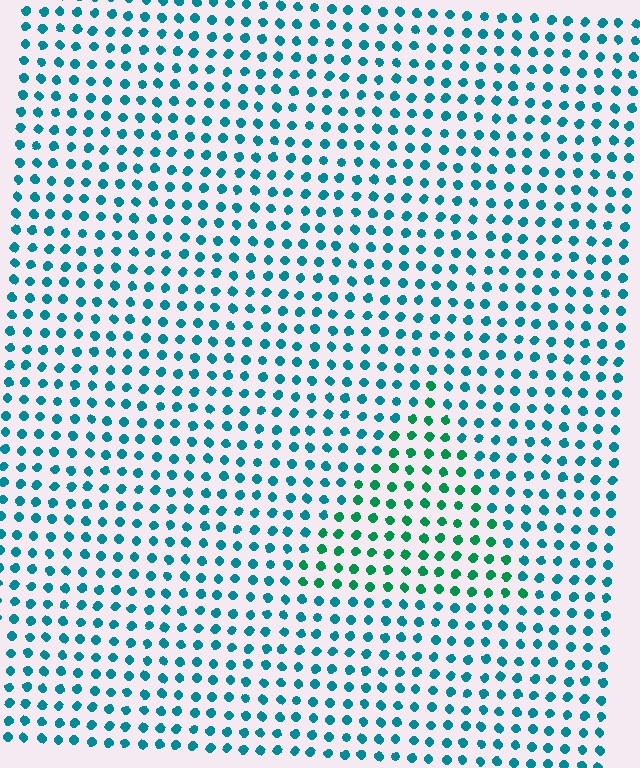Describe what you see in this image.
The image is filled with small teal elements in a uniform arrangement. A triangle-shaped region is visible where the elements are tinted to a slightly different hue, forming a subtle color boundary.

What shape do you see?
I see a triangle.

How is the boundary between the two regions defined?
The boundary is defined purely by a slight shift in hue (about 34 degrees). Spacing, size, and orientation are identical on both sides.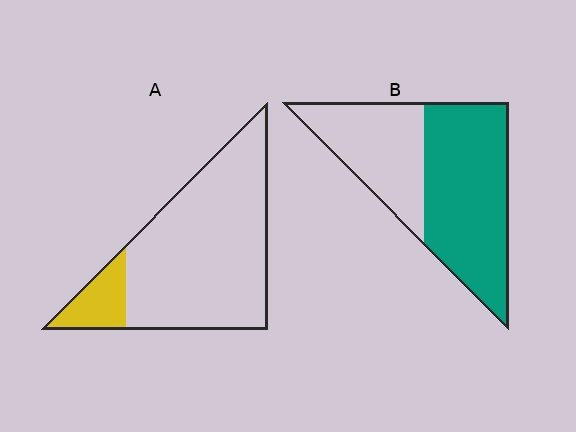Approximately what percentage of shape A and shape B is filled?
A is approximately 15% and B is approximately 60%.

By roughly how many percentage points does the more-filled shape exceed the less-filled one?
By roughly 45 percentage points (B over A).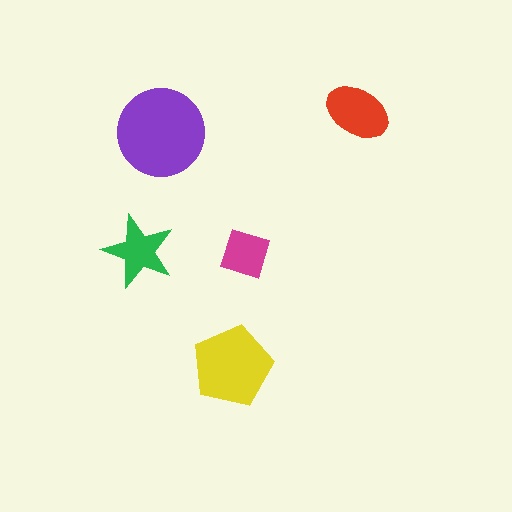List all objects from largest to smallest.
The purple circle, the yellow pentagon, the red ellipse, the green star, the magenta diamond.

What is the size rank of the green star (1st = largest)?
4th.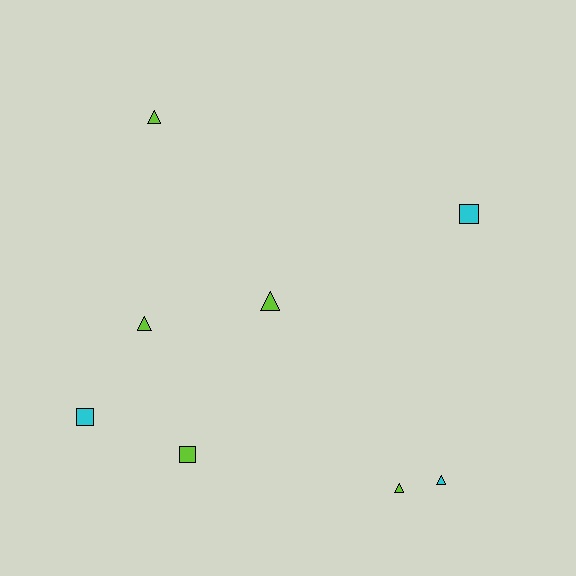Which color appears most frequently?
Lime, with 5 objects.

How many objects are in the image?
There are 8 objects.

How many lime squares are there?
There is 1 lime square.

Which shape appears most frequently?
Triangle, with 5 objects.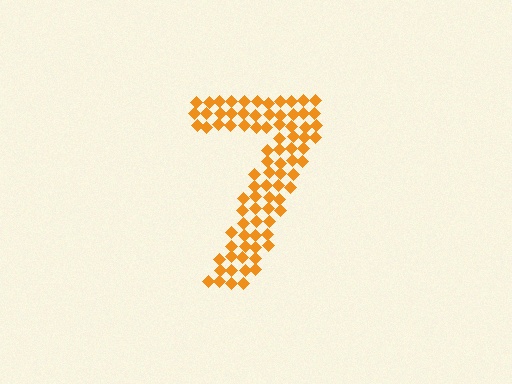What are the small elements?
The small elements are diamonds.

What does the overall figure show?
The overall figure shows the digit 7.